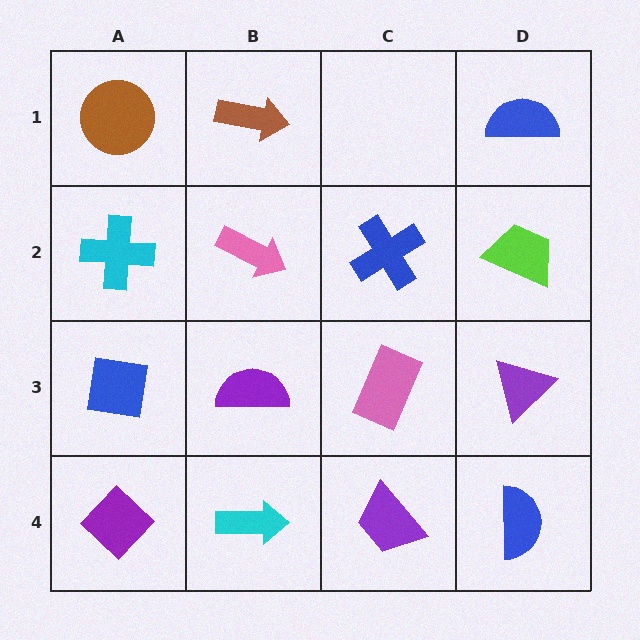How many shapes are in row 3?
4 shapes.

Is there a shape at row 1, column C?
No, that cell is empty.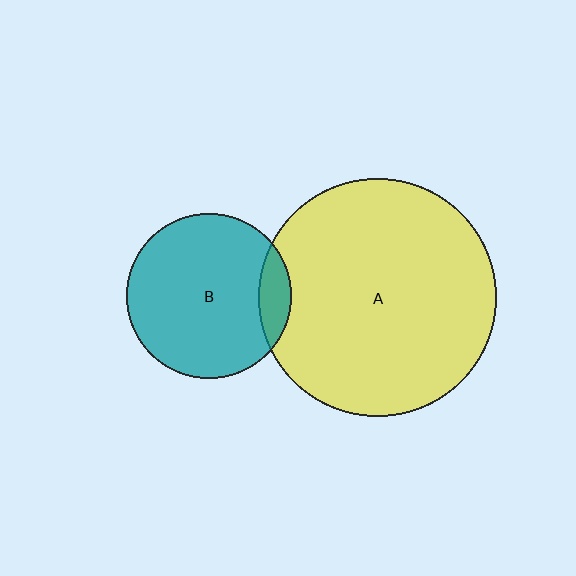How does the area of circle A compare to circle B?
Approximately 2.1 times.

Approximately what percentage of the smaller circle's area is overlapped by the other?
Approximately 10%.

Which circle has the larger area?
Circle A (yellow).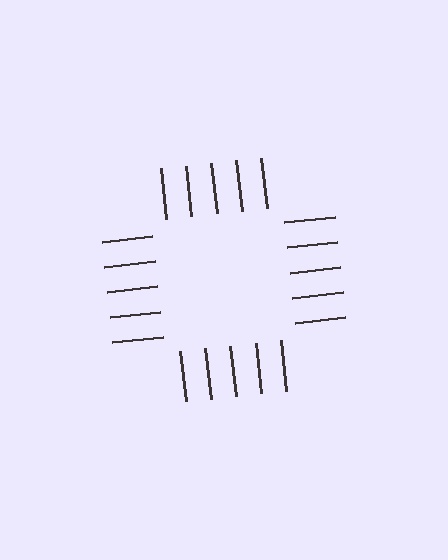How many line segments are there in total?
20 — 5 along each of the 4 edges.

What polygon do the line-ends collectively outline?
An illusory square — the line segments terminate on its edges but no continuous stroke is drawn.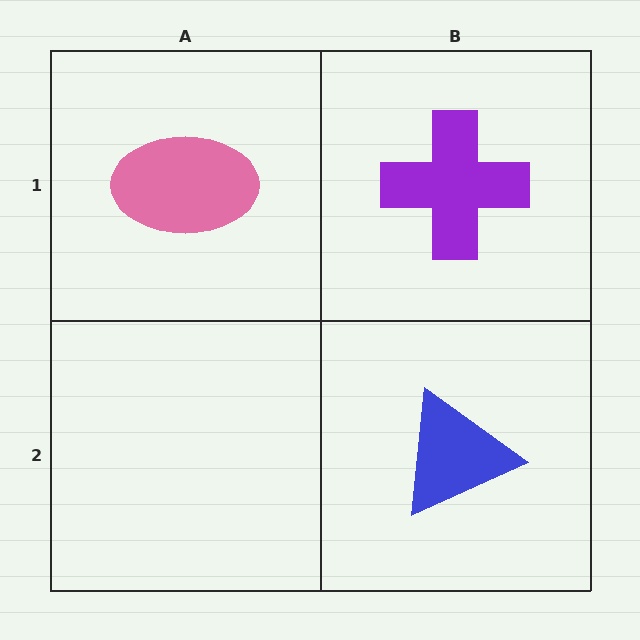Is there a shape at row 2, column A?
No, that cell is empty.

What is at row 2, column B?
A blue triangle.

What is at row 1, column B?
A purple cross.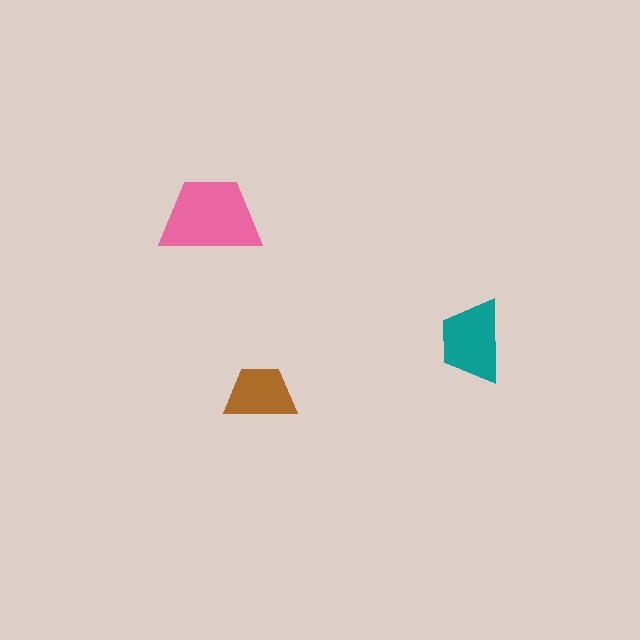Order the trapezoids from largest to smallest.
the pink one, the teal one, the brown one.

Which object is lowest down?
The brown trapezoid is bottommost.